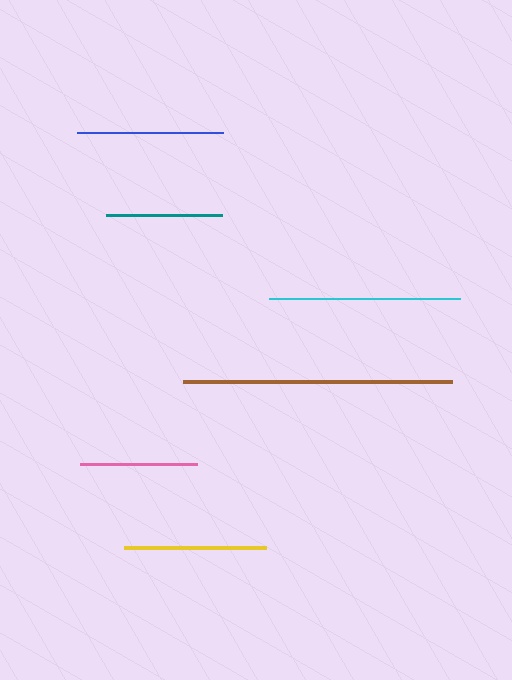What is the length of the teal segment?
The teal segment is approximately 116 pixels long.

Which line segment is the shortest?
The teal line is the shortest at approximately 116 pixels.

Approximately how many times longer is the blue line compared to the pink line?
The blue line is approximately 1.3 times the length of the pink line.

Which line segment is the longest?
The brown line is the longest at approximately 268 pixels.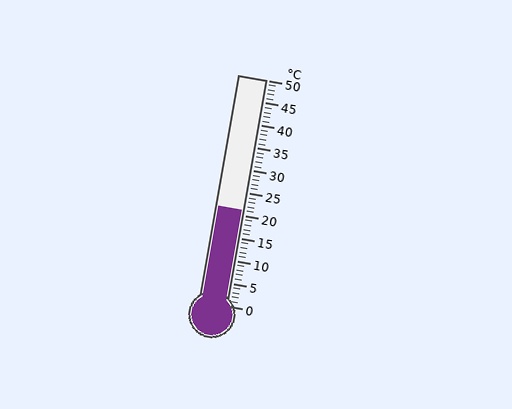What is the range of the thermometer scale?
The thermometer scale ranges from 0°C to 50°C.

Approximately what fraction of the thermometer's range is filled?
The thermometer is filled to approximately 40% of its range.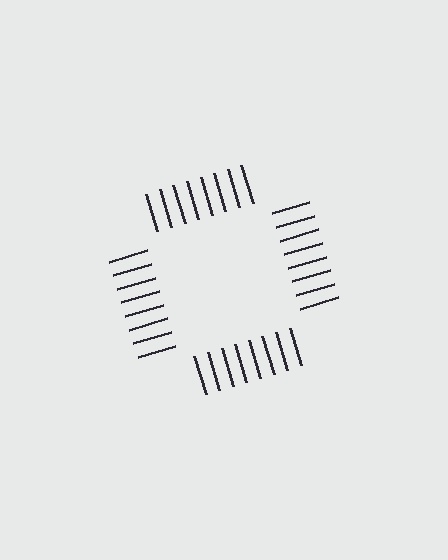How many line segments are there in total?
32 — 8 along each of the 4 edges.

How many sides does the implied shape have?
4 sides — the line-ends trace a square.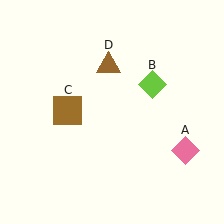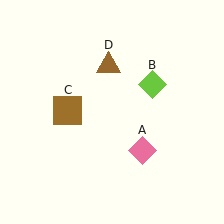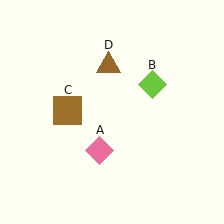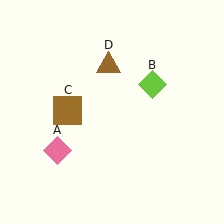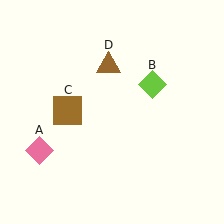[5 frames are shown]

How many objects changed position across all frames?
1 object changed position: pink diamond (object A).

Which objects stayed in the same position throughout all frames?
Lime diamond (object B) and brown square (object C) and brown triangle (object D) remained stationary.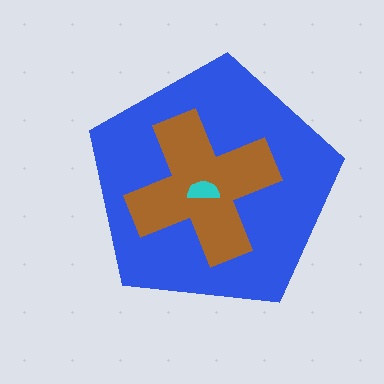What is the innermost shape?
The cyan semicircle.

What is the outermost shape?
The blue pentagon.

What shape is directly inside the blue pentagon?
The brown cross.